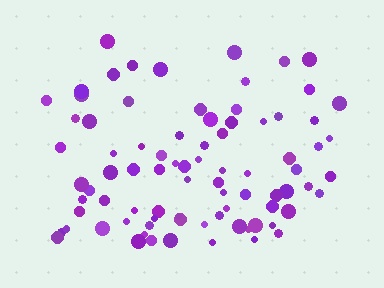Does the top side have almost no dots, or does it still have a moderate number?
Still a moderate number, just noticeably fewer than the bottom.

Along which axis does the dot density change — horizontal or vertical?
Vertical.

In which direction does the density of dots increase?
From top to bottom, with the bottom side densest.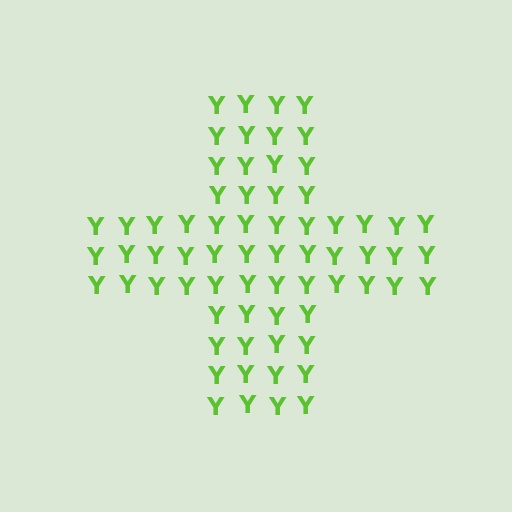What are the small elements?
The small elements are letter Y's.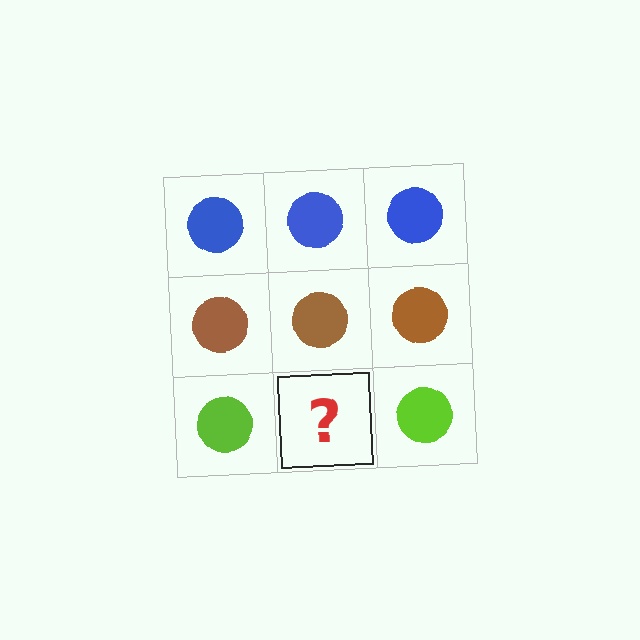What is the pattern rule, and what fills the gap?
The rule is that each row has a consistent color. The gap should be filled with a lime circle.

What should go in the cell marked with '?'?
The missing cell should contain a lime circle.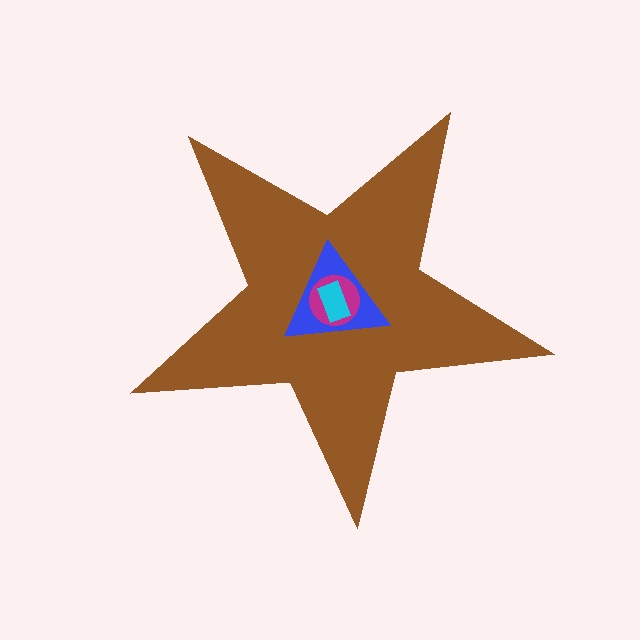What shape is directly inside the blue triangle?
The magenta circle.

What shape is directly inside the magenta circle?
The cyan rectangle.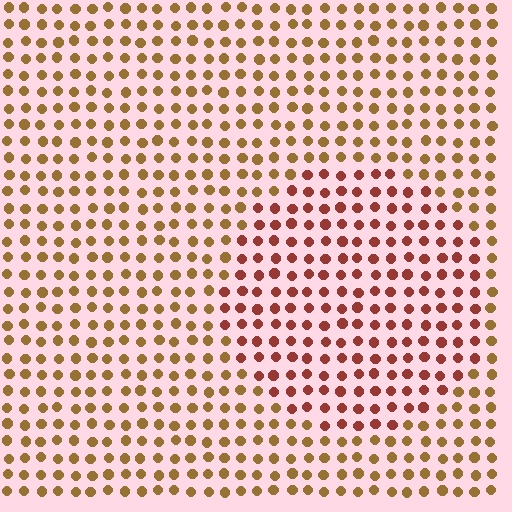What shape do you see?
I see a circle.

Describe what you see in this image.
The image is filled with small brown elements in a uniform arrangement. A circle-shaped region is visible where the elements are tinted to a slightly different hue, forming a subtle color boundary.